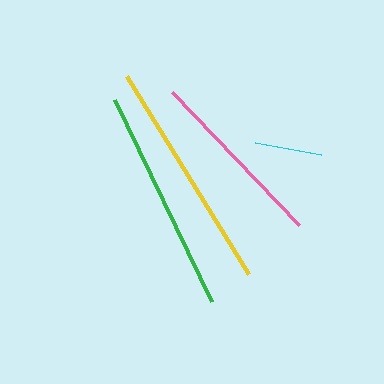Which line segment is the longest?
The yellow line is the longest at approximately 233 pixels.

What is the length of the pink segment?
The pink segment is approximately 184 pixels long.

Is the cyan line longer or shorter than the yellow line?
The yellow line is longer than the cyan line.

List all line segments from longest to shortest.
From longest to shortest: yellow, green, pink, cyan.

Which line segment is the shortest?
The cyan line is the shortest at approximately 67 pixels.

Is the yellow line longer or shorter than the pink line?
The yellow line is longer than the pink line.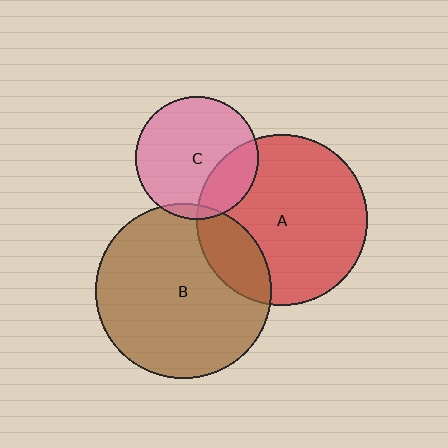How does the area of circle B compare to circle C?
Approximately 2.0 times.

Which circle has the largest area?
Circle B (brown).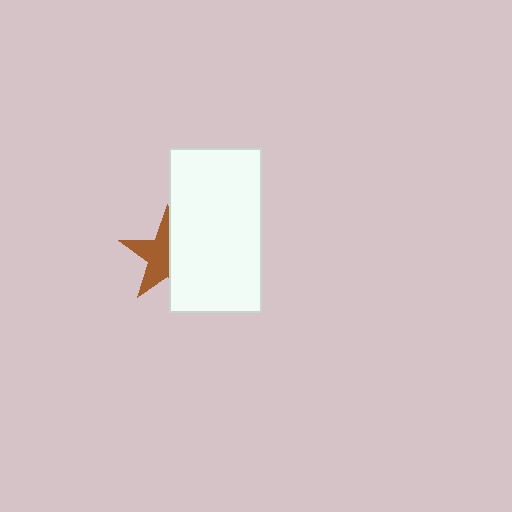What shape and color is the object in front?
The object in front is a white rectangle.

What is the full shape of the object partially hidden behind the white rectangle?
The partially hidden object is a brown star.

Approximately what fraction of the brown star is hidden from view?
Roughly 45% of the brown star is hidden behind the white rectangle.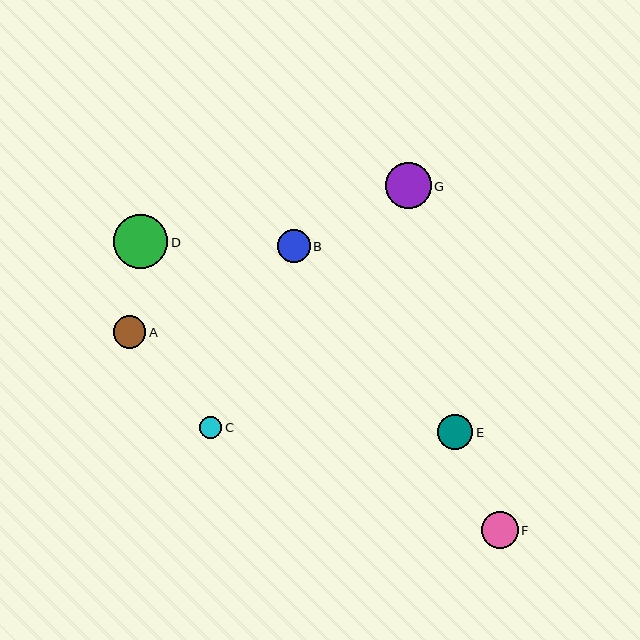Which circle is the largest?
Circle D is the largest with a size of approximately 54 pixels.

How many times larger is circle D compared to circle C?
Circle D is approximately 2.4 times the size of circle C.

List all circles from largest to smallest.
From largest to smallest: D, G, F, E, B, A, C.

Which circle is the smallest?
Circle C is the smallest with a size of approximately 22 pixels.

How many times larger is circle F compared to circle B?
Circle F is approximately 1.1 times the size of circle B.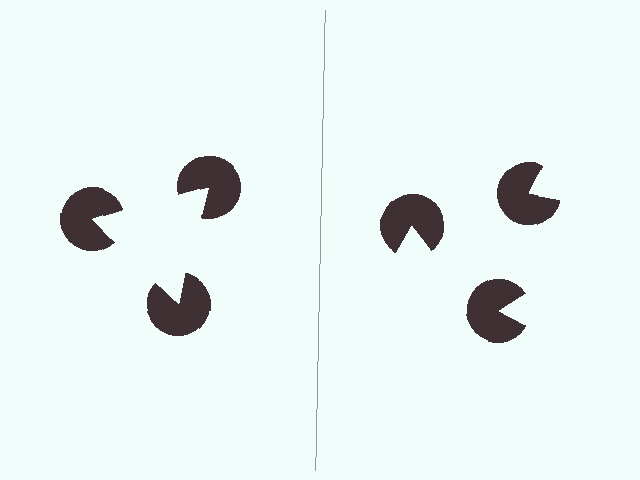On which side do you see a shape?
An illusory triangle appears on the left side. On the right side the wedge cuts are rotated, so no coherent shape forms.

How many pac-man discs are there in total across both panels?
6 — 3 on each side.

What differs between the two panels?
The pac-man discs are positioned identically on both sides; only the wedge orientations differ. On the left they align to a triangle; on the right they are misaligned.